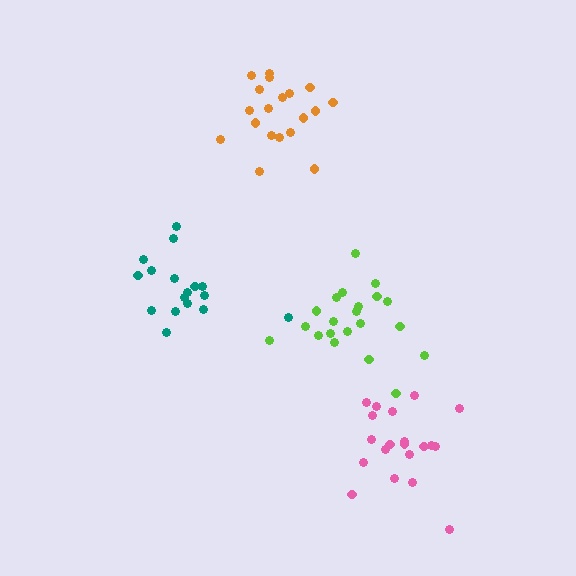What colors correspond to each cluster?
The clusters are colored: pink, lime, teal, orange.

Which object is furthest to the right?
The pink cluster is rightmost.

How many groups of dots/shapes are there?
There are 4 groups.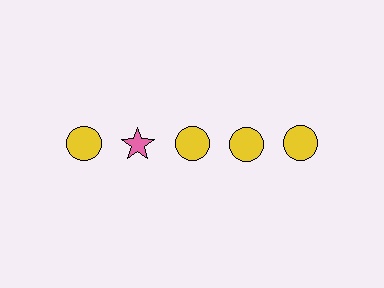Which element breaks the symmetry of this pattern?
The pink star in the top row, second from left column breaks the symmetry. All other shapes are yellow circles.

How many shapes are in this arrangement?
There are 5 shapes arranged in a grid pattern.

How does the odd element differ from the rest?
It differs in both color (pink instead of yellow) and shape (star instead of circle).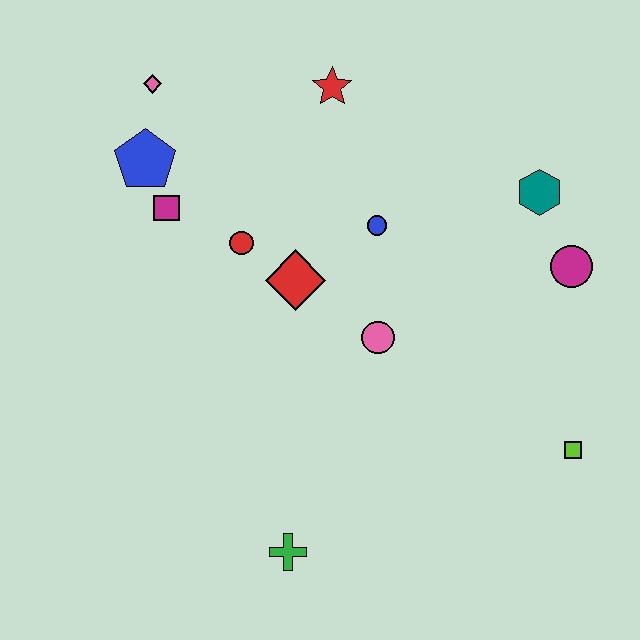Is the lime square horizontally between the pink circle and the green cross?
No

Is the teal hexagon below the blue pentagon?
Yes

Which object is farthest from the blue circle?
The green cross is farthest from the blue circle.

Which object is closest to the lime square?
The magenta circle is closest to the lime square.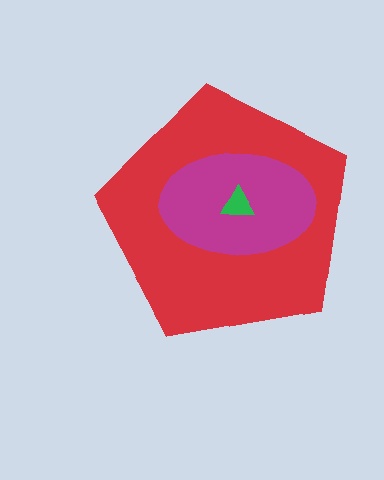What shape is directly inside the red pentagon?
The magenta ellipse.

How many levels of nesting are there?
3.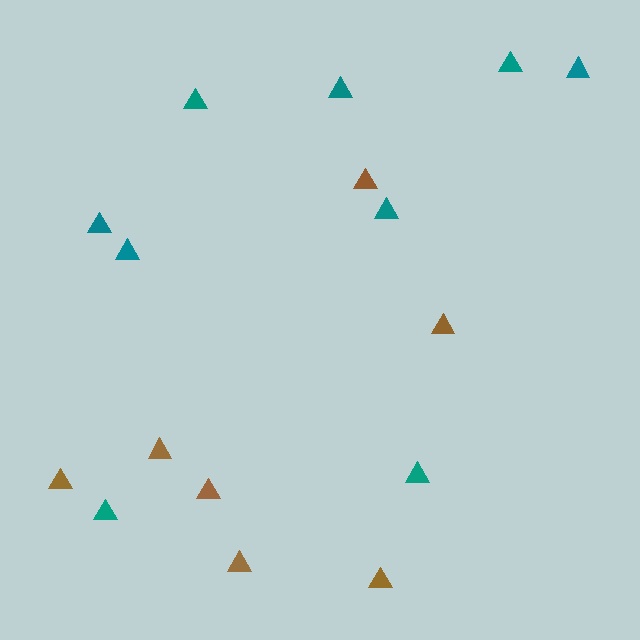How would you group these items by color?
There are 2 groups: one group of brown triangles (7) and one group of teal triangles (9).